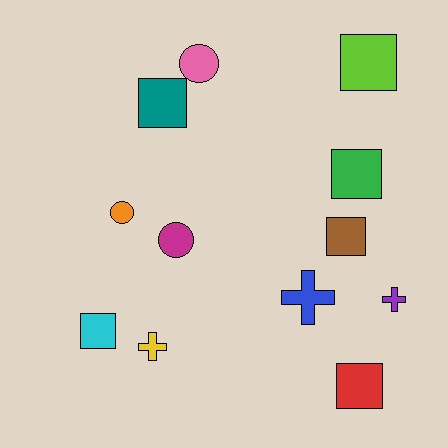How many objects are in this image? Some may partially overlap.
There are 12 objects.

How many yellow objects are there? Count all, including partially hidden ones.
There is 1 yellow object.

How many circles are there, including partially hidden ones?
There are 3 circles.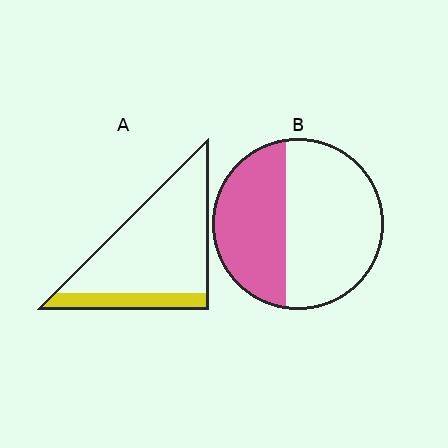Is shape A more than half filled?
No.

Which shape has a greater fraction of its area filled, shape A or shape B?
Shape B.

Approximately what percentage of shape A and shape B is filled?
A is approximately 20% and B is approximately 40%.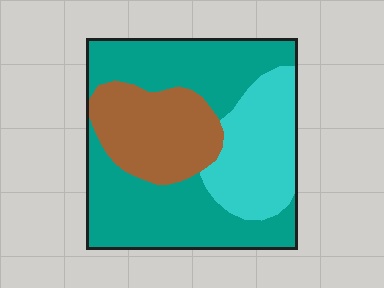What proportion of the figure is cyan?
Cyan covers 23% of the figure.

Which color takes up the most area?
Teal, at roughly 55%.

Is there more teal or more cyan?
Teal.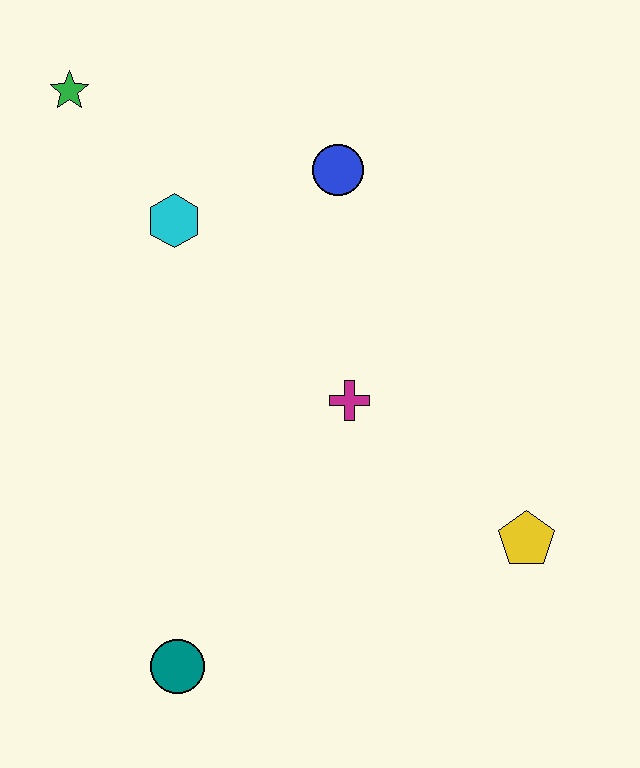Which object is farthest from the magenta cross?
The green star is farthest from the magenta cross.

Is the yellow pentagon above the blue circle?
No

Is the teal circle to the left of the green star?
No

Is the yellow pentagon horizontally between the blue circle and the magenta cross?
No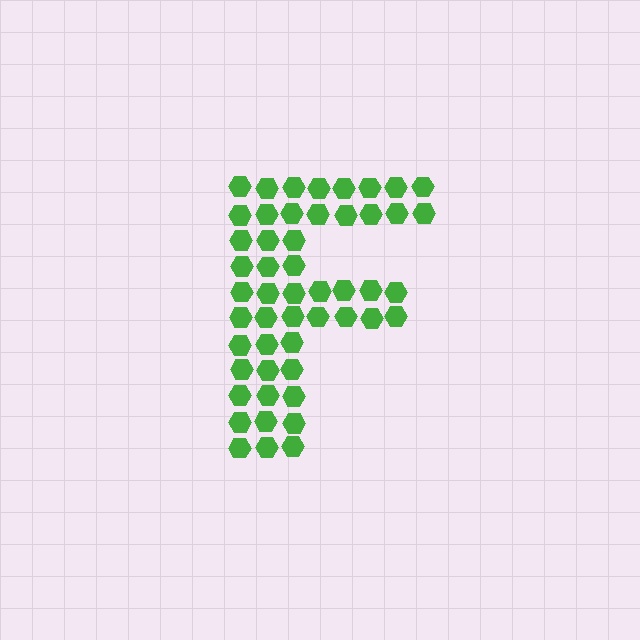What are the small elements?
The small elements are hexagons.